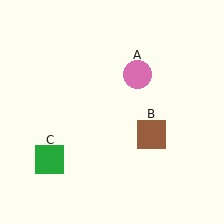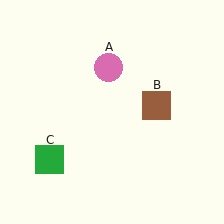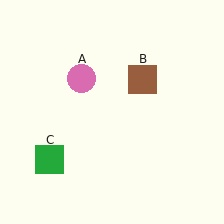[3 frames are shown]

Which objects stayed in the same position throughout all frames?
Green square (object C) remained stationary.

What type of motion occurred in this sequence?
The pink circle (object A), brown square (object B) rotated counterclockwise around the center of the scene.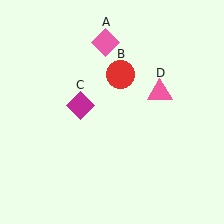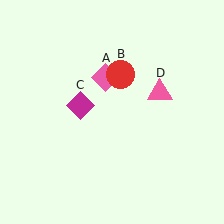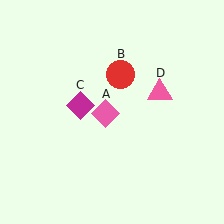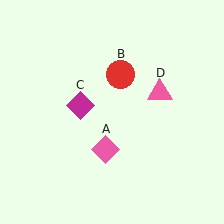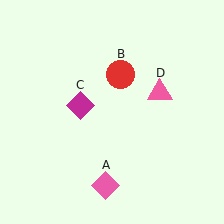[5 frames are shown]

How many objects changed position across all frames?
1 object changed position: pink diamond (object A).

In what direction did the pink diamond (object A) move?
The pink diamond (object A) moved down.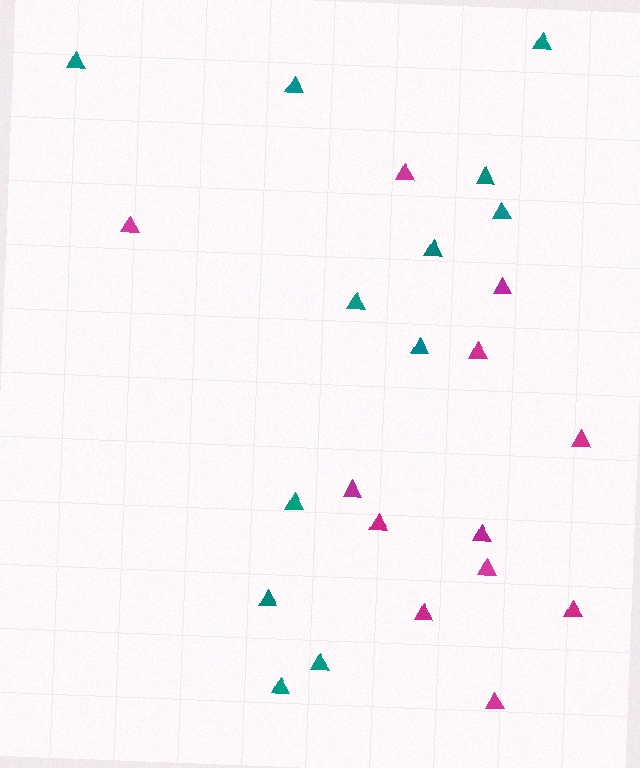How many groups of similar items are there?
There are 2 groups: one group of teal triangles (12) and one group of magenta triangles (12).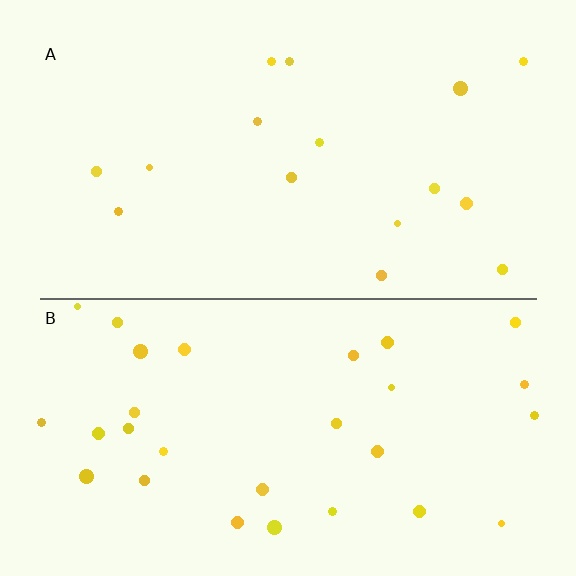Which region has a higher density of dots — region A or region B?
B (the bottom).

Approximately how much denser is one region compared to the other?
Approximately 1.8× — region B over region A.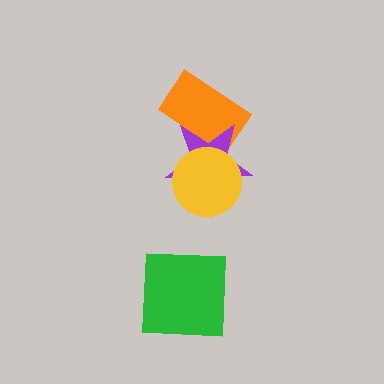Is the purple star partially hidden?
Yes, it is partially covered by another shape.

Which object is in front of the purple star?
The yellow circle is in front of the purple star.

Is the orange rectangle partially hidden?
Yes, it is partially covered by another shape.